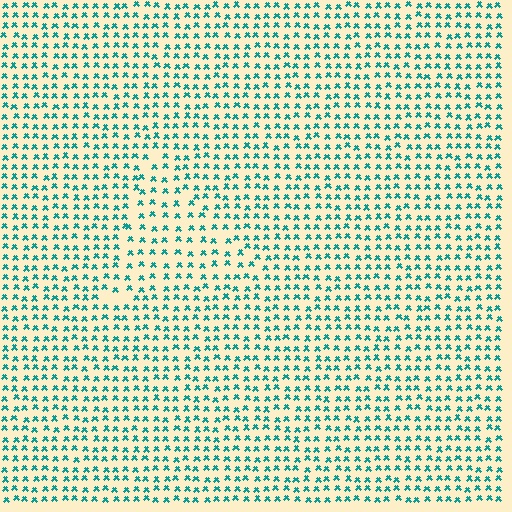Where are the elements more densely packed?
The elements are more densely packed outside the triangle boundary.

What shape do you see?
I see a triangle.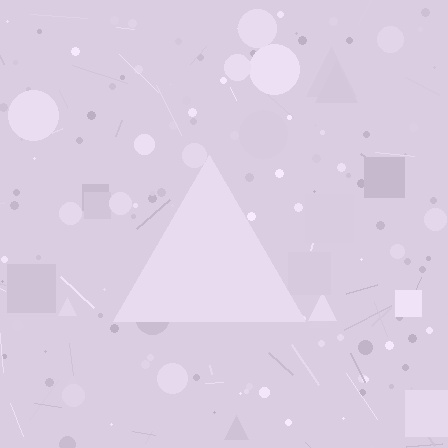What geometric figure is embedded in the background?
A triangle is embedded in the background.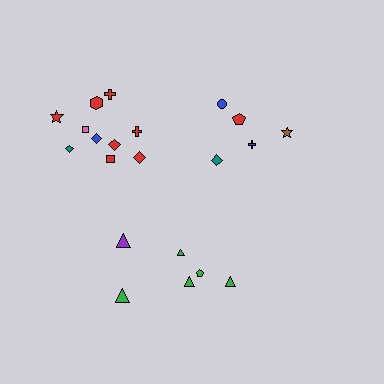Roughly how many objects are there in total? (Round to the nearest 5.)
Roughly 20 objects in total.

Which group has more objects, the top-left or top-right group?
The top-left group.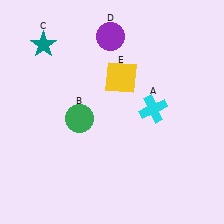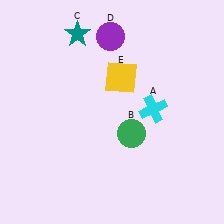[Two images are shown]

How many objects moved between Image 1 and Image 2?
2 objects moved between the two images.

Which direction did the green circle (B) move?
The green circle (B) moved right.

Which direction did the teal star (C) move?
The teal star (C) moved right.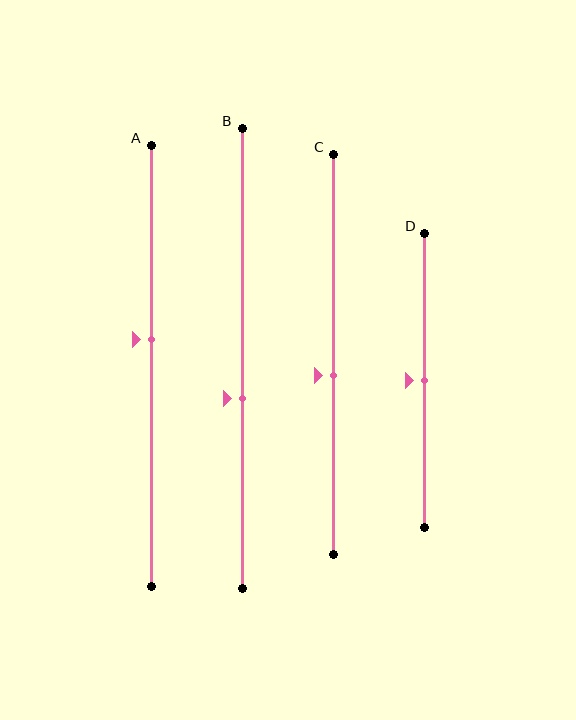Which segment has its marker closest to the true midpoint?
Segment D has its marker closest to the true midpoint.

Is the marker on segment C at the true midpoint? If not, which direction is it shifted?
No, the marker on segment C is shifted downward by about 5% of the segment length.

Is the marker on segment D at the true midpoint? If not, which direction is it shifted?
Yes, the marker on segment D is at the true midpoint.